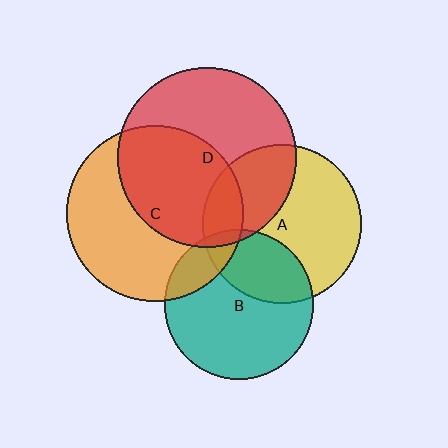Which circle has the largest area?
Circle D (red).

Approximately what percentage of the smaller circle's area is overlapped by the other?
Approximately 50%.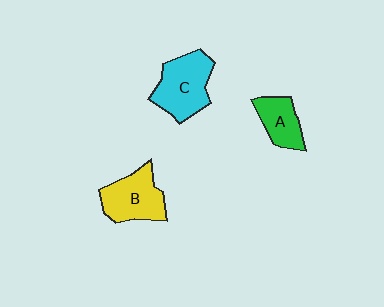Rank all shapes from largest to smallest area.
From largest to smallest: C (cyan), B (yellow), A (green).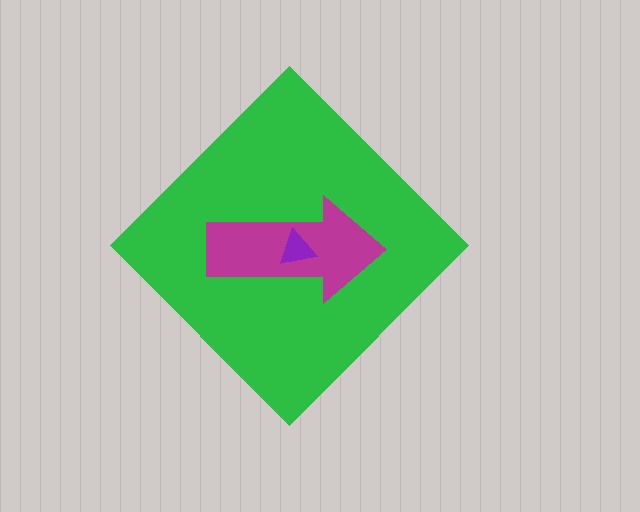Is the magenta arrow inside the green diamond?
Yes.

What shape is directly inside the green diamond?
The magenta arrow.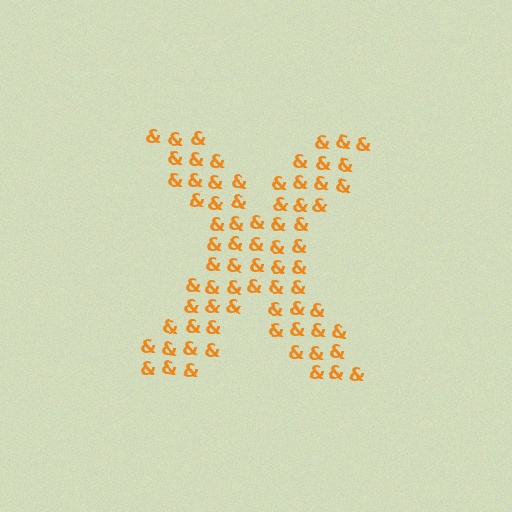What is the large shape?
The large shape is the letter X.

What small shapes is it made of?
It is made of small ampersands.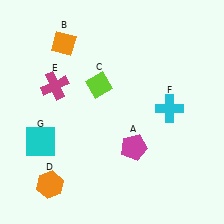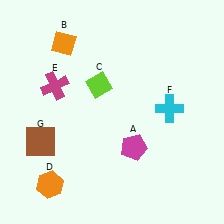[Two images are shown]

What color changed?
The square (G) changed from cyan in Image 1 to brown in Image 2.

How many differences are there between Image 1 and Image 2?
There is 1 difference between the two images.